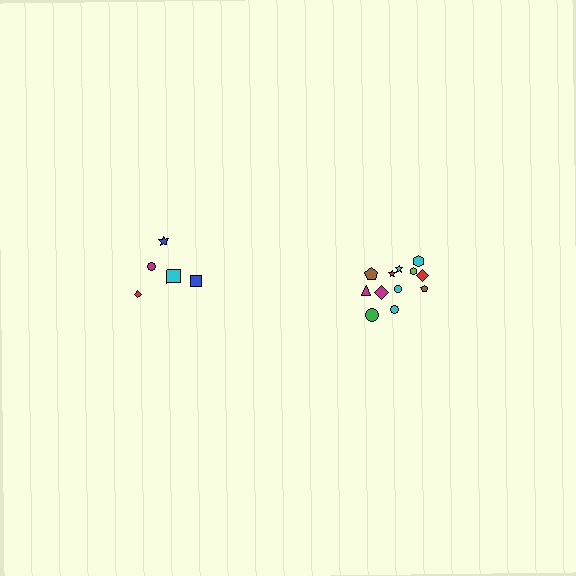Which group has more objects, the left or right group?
The right group.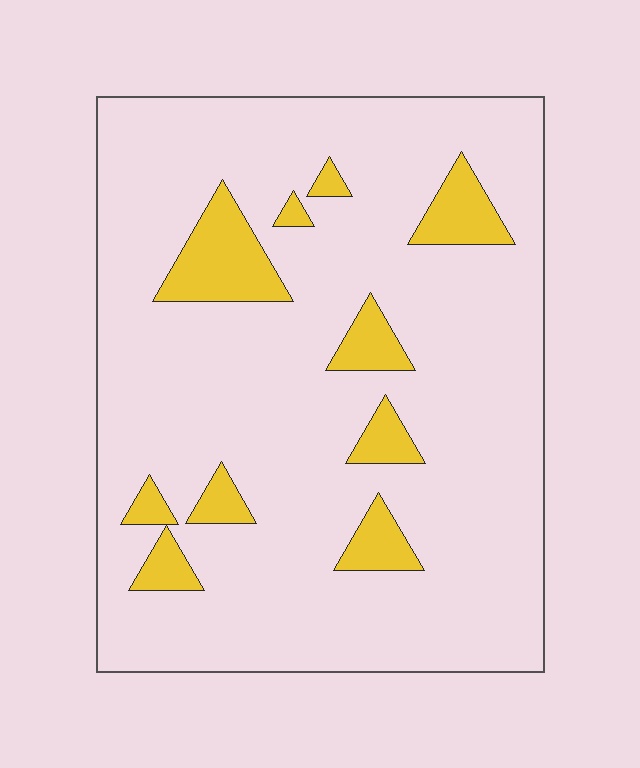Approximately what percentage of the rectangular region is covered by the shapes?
Approximately 10%.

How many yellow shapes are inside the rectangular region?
10.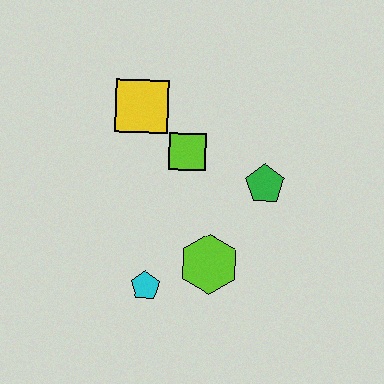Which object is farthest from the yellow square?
The cyan pentagon is farthest from the yellow square.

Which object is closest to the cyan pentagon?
The lime hexagon is closest to the cyan pentagon.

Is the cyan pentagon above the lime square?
No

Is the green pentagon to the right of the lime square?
Yes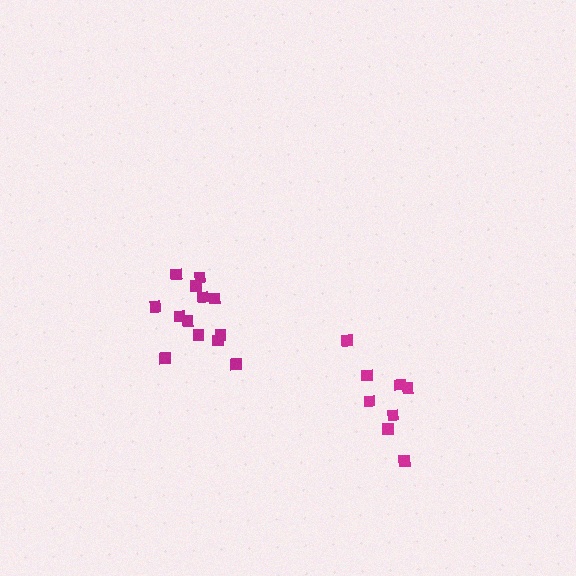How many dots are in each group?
Group 1: 13 dots, Group 2: 8 dots (21 total).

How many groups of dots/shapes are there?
There are 2 groups.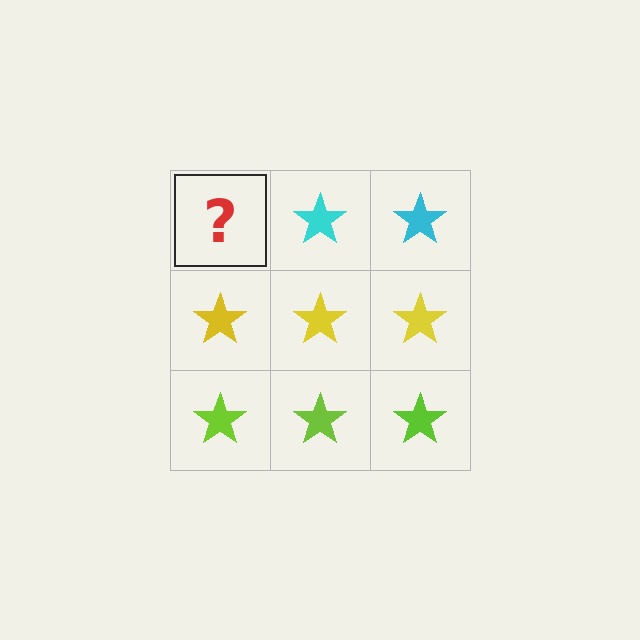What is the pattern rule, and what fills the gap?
The rule is that each row has a consistent color. The gap should be filled with a cyan star.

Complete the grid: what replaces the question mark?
The question mark should be replaced with a cyan star.